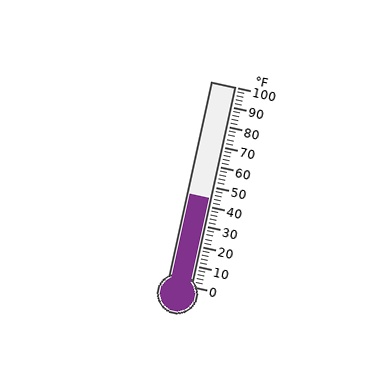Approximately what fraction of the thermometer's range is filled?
The thermometer is filled to approximately 45% of its range.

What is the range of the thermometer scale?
The thermometer scale ranges from 0°F to 100°F.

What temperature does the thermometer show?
The thermometer shows approximately 44°F.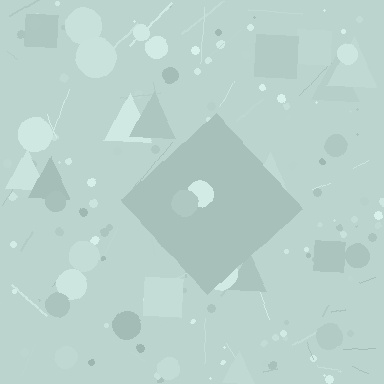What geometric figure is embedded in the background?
A diamond is embedded in the background.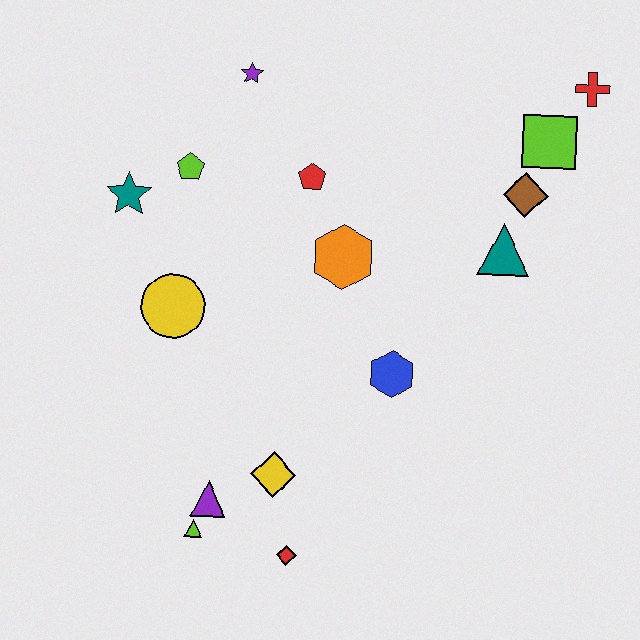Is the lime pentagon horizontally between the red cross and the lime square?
No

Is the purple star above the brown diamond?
Yes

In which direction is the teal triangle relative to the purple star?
The teal triangle is to the right of the purple star.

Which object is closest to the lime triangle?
The purple triangle is closest to the lime triangle.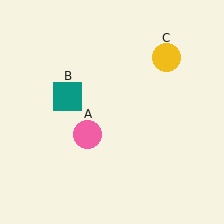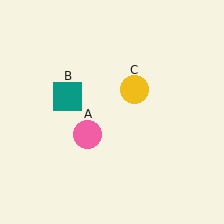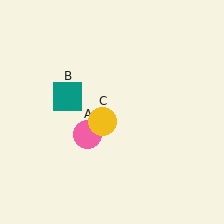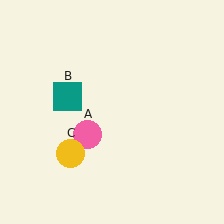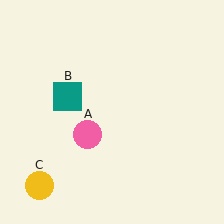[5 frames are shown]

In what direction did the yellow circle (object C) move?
The yellow circle (object C) moved down and to the left.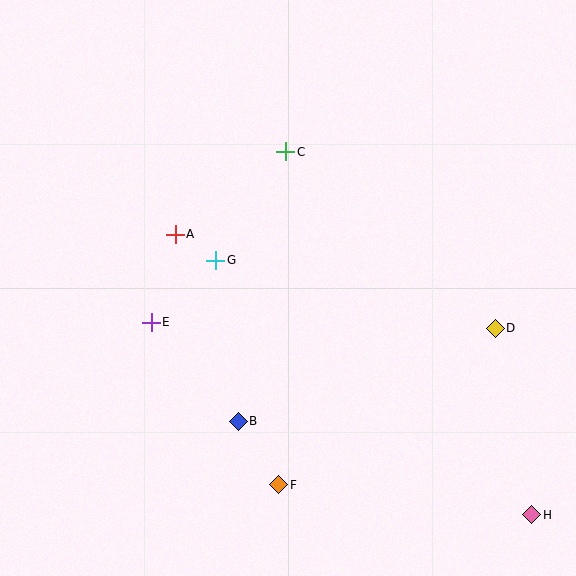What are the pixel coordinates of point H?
Point H is at (532, 515).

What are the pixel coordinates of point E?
Point E is at (151, 322).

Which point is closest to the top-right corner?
Point C is closest to the top-right corner.